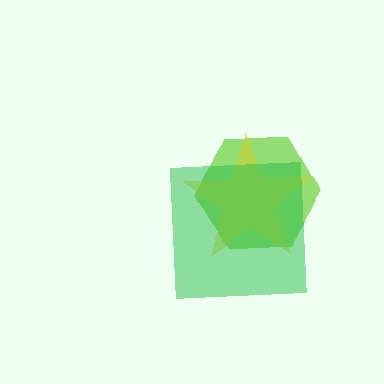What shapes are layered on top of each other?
The layered shapes are: a lime hexagon, a yellow star, a green square.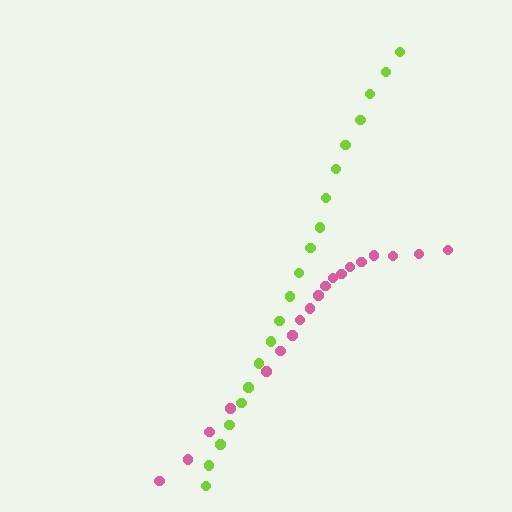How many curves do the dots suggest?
There are 2 distinct paths.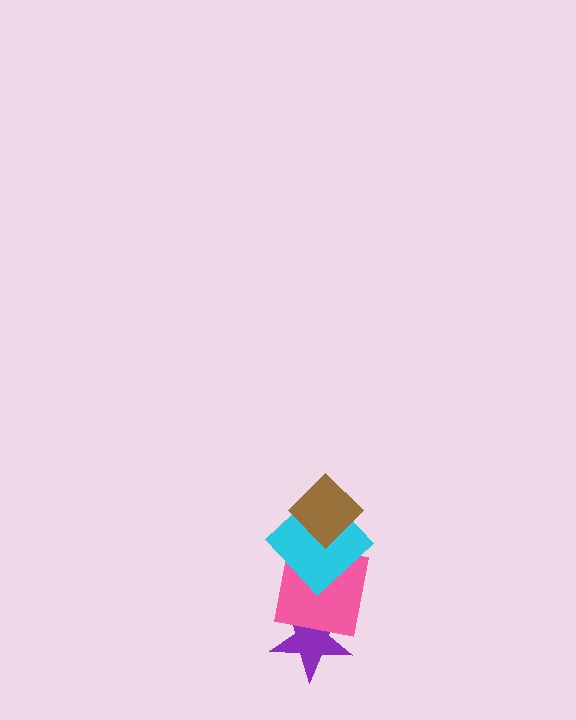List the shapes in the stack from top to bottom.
From top to bottom: the brown diamond, the cyan diamond, the pink square, the purple star.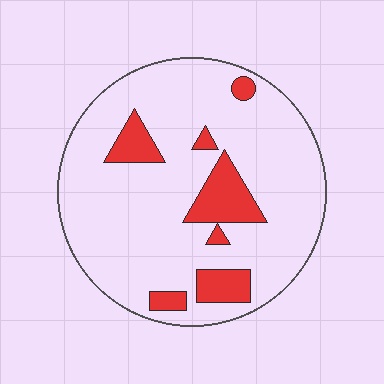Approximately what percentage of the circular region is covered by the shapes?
Approximately 15%.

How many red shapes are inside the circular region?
7.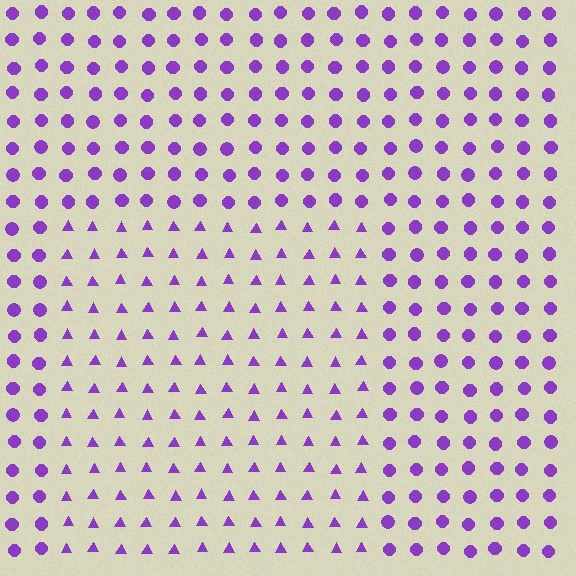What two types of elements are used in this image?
The image uses triangles inside the rectangle region and circles outside it.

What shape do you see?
I see a rectangle.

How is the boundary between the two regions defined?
The boundary is defined by a change in element shape: triangles inside vs. circles outside. All elements share the same color and spacing.